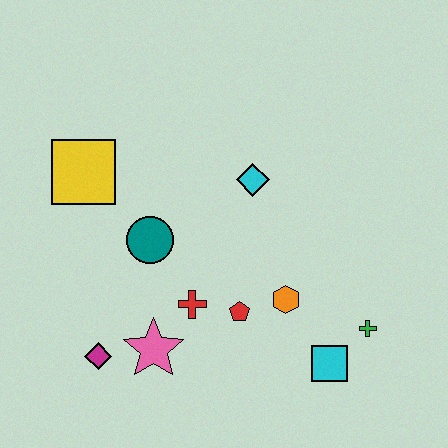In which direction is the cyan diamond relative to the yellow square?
The cyan diamond is to the right of the yellow square.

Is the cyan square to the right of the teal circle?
Yes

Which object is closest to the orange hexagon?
The red pentagon is closest to the orange hexagon.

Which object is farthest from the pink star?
The green cross is farthest from the pink star.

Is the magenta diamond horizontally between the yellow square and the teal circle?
Yes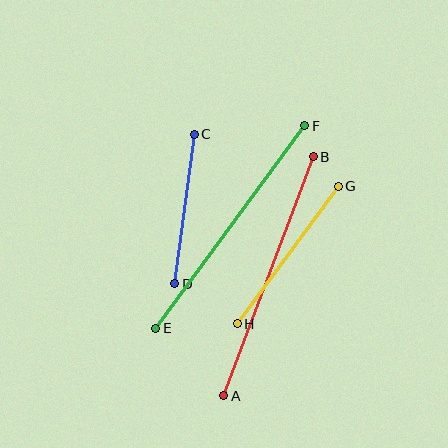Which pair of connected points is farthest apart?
Points A and B are farthest apart.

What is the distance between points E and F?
The distance is approximately 251 pixels.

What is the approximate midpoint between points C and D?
The midpoint is at approximately (184, 209) pixels.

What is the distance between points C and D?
The distance is approximately 151 pixels.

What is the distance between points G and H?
The distance is approximately 171 pixels.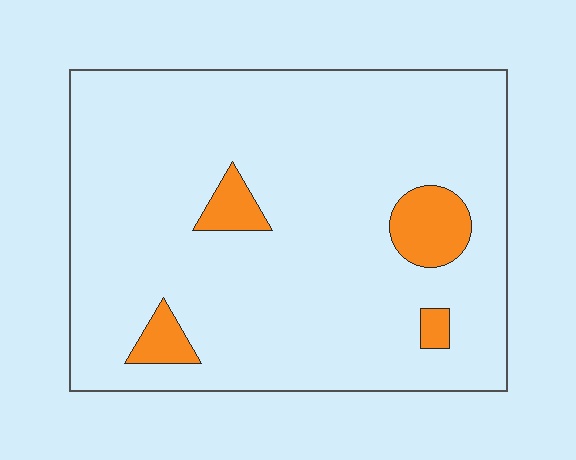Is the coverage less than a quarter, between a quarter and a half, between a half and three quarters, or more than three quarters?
Less than a quarter.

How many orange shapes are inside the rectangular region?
4.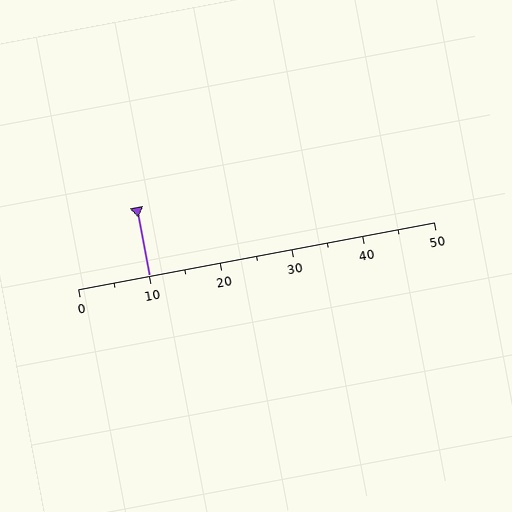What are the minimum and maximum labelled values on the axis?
The axis runs from 0 to 50.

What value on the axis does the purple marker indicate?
The marker indicates approximately 10.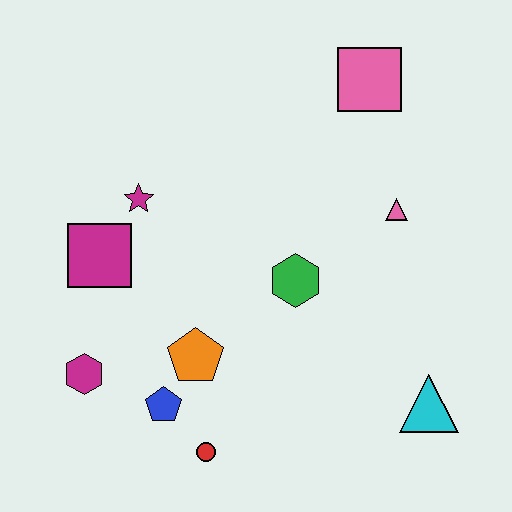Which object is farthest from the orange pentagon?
The pink square is farthest from the orange pentagon.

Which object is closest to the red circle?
The blue pentagon is closest to the red circle.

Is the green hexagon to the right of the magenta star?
Yes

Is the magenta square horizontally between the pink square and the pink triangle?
No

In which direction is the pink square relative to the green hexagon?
The pink square is above the green hexagon.